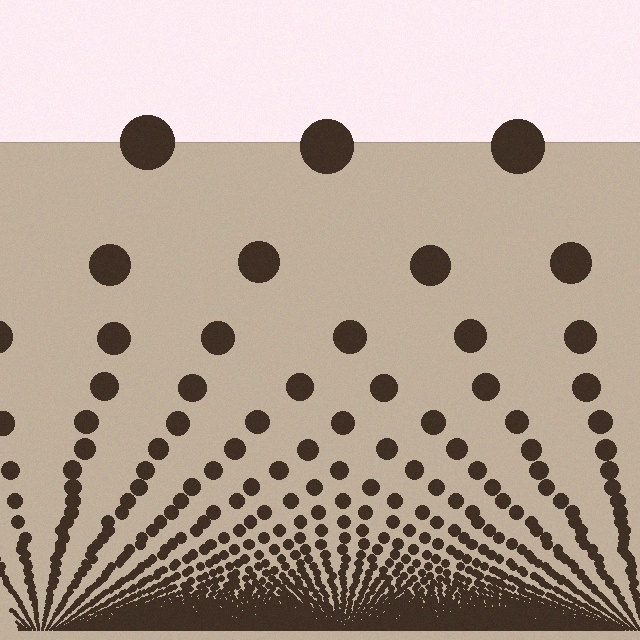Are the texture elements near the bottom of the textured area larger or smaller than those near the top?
Smaller. The gradient is inverted — elements near the bottom are smaller and denser.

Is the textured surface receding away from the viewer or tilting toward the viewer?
The surface appears to tilt toward the viewer. Texture elements get larger and sparser toward the top.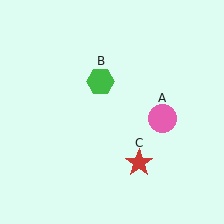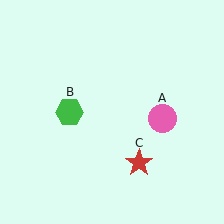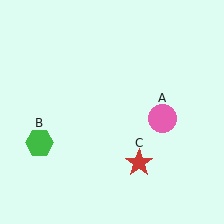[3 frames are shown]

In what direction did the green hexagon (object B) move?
The green hexagon (object B) moved down and to the left.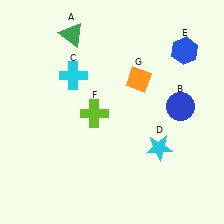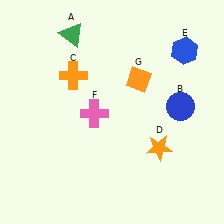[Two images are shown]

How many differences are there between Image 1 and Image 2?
There are 3 differences between the two images.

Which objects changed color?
C changed from cyan to orange. D changed from cyan to orange. F changed from lime to pink.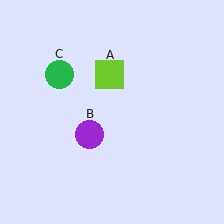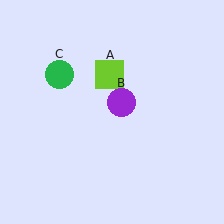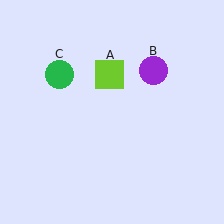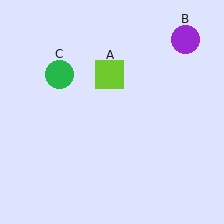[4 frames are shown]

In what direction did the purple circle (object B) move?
The purple circle (object B) moved up and to the right.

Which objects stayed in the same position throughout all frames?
Lime square (object A) and green circle (object C) remained stationary.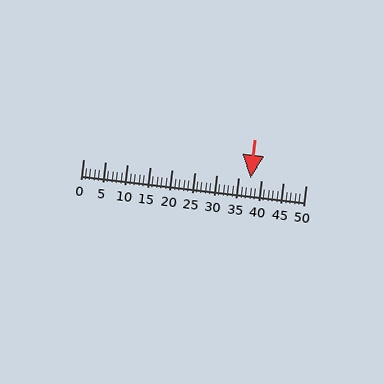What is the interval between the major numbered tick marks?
The major tick marks are spaced 5 units apart.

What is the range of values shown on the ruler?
The ruler shows values from 0 to 50.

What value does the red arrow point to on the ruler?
The red arrow points to approximately 38.